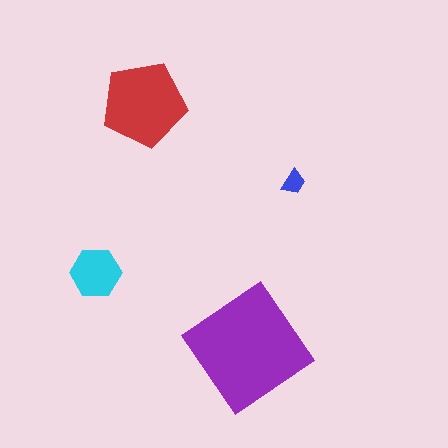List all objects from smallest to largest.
The blue trapezoid, the cyan hexagon, the red pentagon, the purple diamond.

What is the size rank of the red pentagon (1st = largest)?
2nd.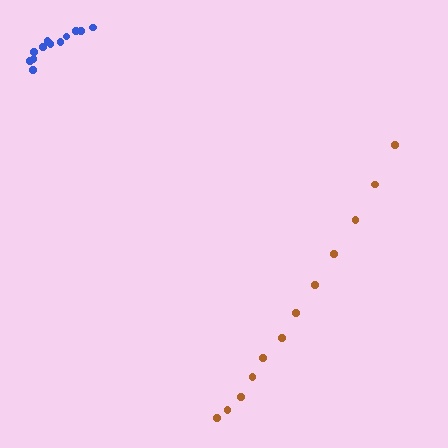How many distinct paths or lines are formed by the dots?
There are 2 distinct paths.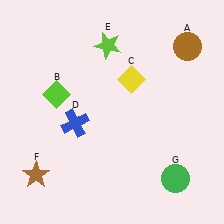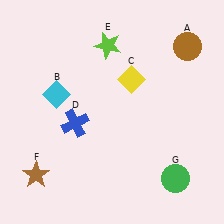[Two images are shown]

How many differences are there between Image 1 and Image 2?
There is 1 difference between the two images.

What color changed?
The diamond (B) changed from lime in Image 1 to cyan in Image 2.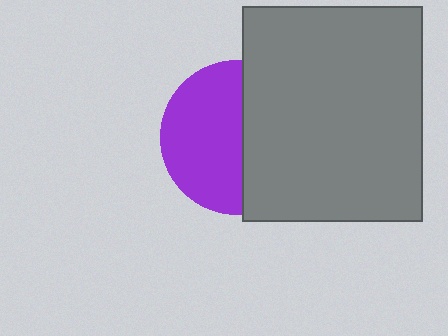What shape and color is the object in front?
The object in front is a gray rectangle.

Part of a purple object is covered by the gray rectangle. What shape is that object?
It is a circle.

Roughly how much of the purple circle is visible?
About half of it is visible (roughly 53%).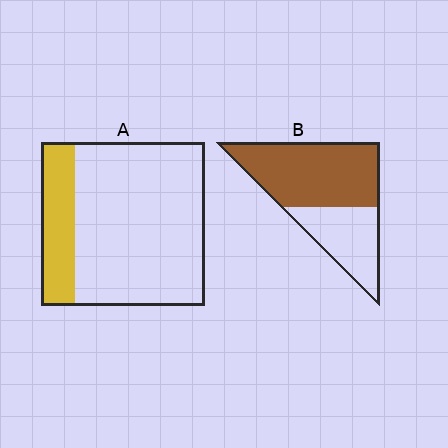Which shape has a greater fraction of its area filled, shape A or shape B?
Shape B.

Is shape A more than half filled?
No.